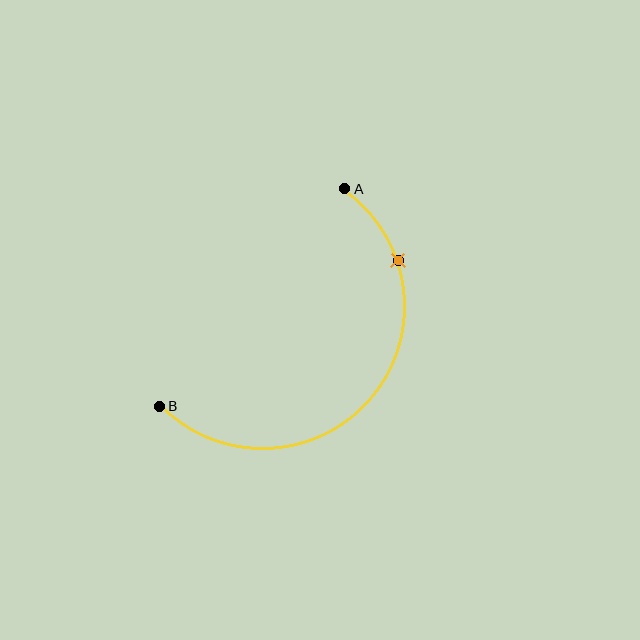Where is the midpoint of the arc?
The arc midpoint is the point on the curve farthest from the straight line joining A and B. It sits below and to the right of that line.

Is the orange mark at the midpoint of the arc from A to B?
No. The orange mark lies on the arc but is closer to endpoint A. The arc midpoint would be at the point on the curve equidistant along the arc from both A and B.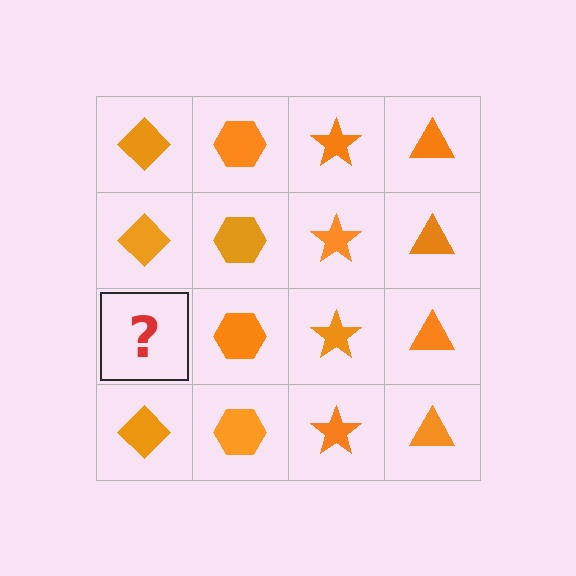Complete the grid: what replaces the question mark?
The question mark should be replaced with an orange diamond.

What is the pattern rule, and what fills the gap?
The rule is that each column has a consistent shape. The gap should be filled with an orange diamond.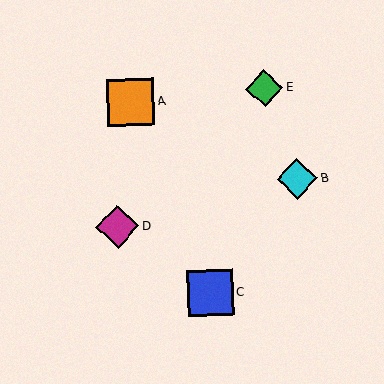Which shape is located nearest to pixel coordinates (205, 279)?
The blue square (labeled C) at (211, 293) is nearest to that location.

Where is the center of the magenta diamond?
The center of the magenta diamond is at (118, 227).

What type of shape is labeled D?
Shape D is a magenta diamond.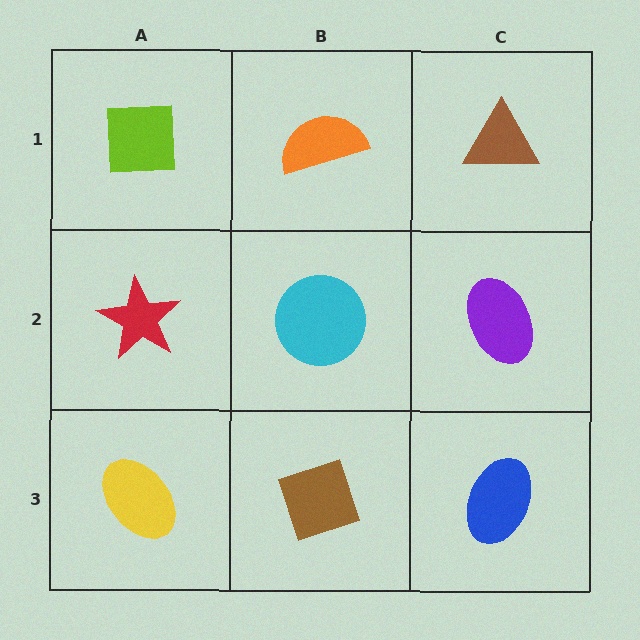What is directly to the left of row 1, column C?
An orange semicircle.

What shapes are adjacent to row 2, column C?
A brown triangle (row 1, column C), a blue ellipse (row 3, column C), a cyan circle (row 2, column B).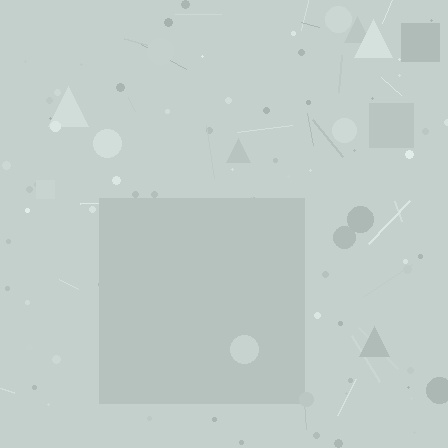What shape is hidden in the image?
A square is hidden in the image.